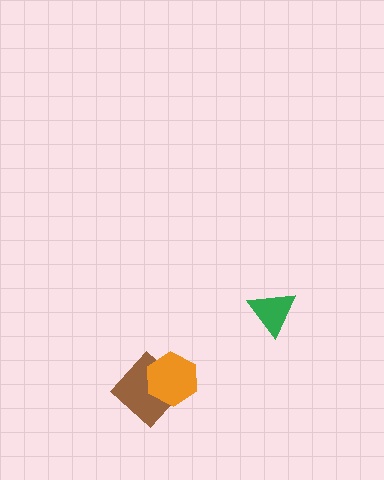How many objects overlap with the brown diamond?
1 object overlaps with the brown diamond.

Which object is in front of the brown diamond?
The orange hexagon is in front of the brown diamond.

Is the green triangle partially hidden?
No, no other shape covers it.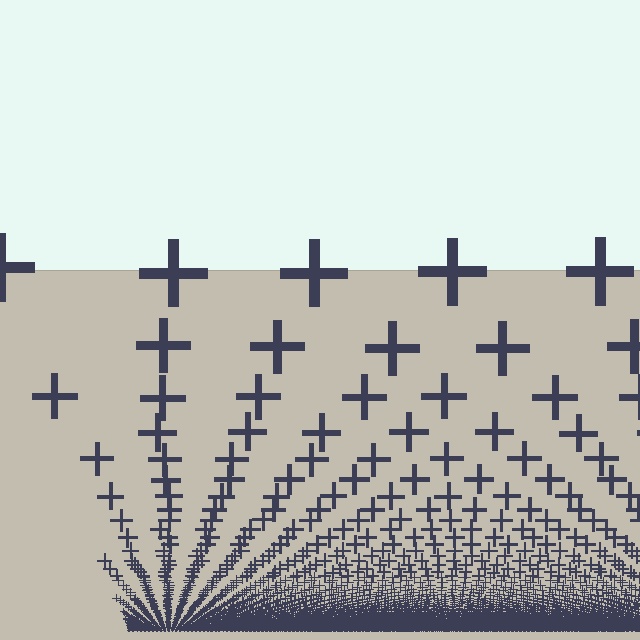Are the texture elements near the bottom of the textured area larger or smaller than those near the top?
Smaller. The gradient is inverted — elements near the bottom are smaller and denser.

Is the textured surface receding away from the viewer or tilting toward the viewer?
The surface appears to tilt toward the viewer. Texture elements get larger and sparser toward the top.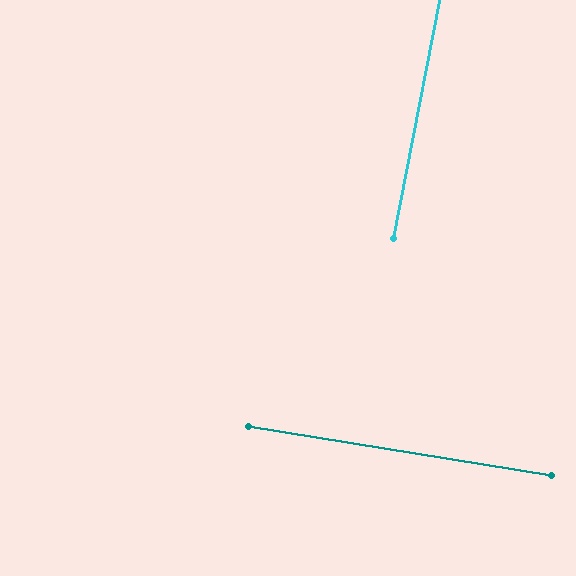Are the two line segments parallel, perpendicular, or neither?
Perpendicular — they meet at approximately 88°.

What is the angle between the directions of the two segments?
Approximately 88 degrees.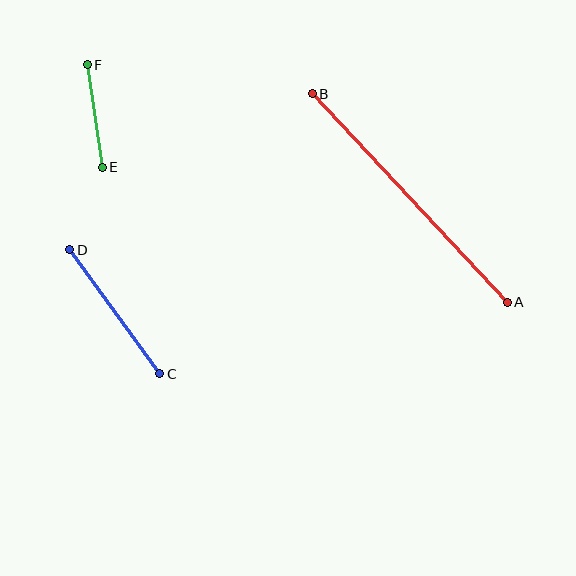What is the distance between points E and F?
The distance is approximately 103 pixels.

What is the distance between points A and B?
The distance is approximately 286 pixels.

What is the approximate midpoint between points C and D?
The midpoint is at approximately (115, 312) pixels.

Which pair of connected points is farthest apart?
Points A and B are farthest apart.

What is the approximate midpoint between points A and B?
The midpoint is at approximately (410, 198) pixels.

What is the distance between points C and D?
The distance is approximately 153 pixels.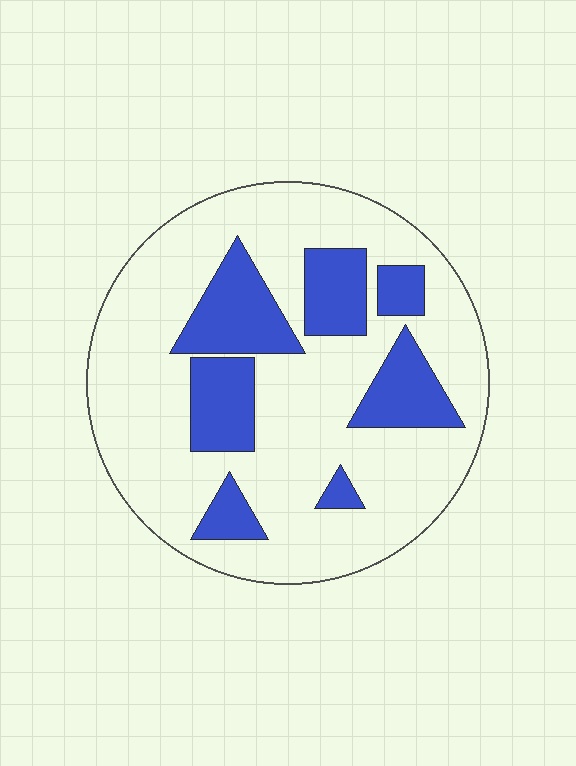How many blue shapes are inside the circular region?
7.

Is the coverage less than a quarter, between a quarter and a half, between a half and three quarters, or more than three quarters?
Between a quarter and a half.